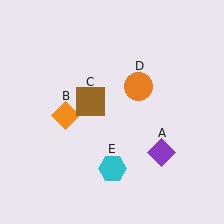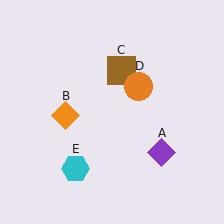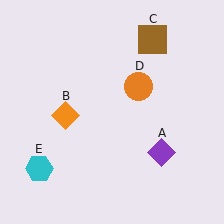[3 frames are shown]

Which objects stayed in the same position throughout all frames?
Purple diamond (object A) and orange diamond (object B) and orange circle (object D) remained stationary.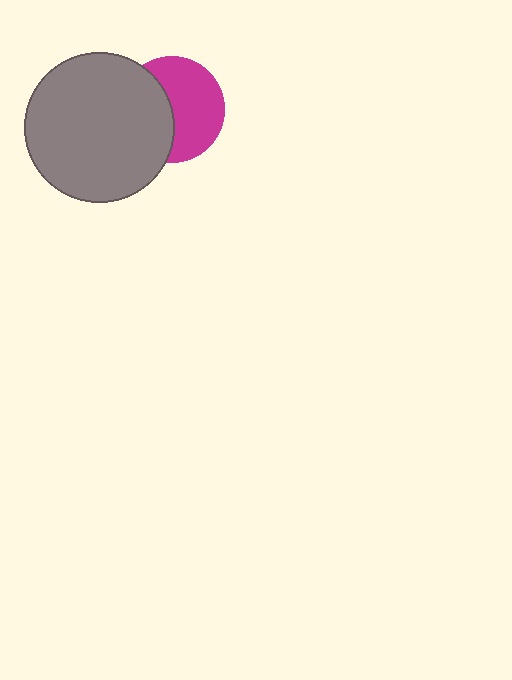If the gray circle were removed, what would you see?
You would see the complete magenta circle.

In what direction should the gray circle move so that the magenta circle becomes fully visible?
The gray circle should move left. That is the shortest direction to clear the overlap and leave the magenta circle fully visible.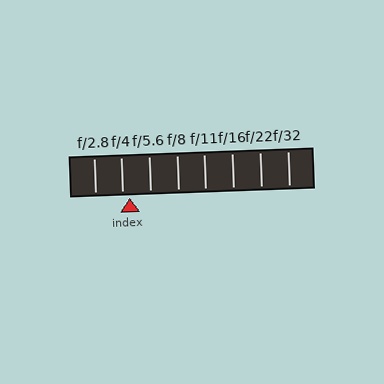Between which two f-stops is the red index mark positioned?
The index mark is between f/4 and f/5.6.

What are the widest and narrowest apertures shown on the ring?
The widest aperture shown is f/2.8 and the narrowest is f/32.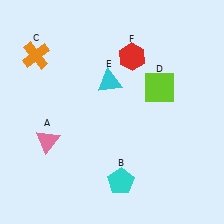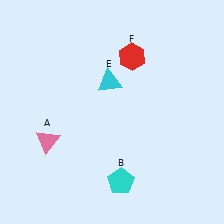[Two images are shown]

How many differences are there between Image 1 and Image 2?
There are 2 differences between the two images.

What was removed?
The lime square (D), the orange cross (C) were removed in Image 2.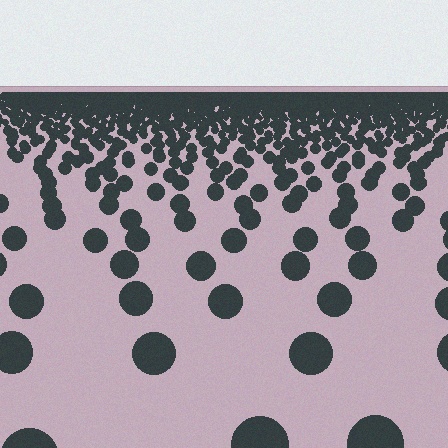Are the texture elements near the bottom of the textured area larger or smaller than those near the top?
Larger. Near the bottom, elements are closer to the viewer and appear at a bigger on-screen size.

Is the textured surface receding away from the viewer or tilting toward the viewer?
The surface is receding away from the viewer. Texture elements get smaller and denser toward the top.